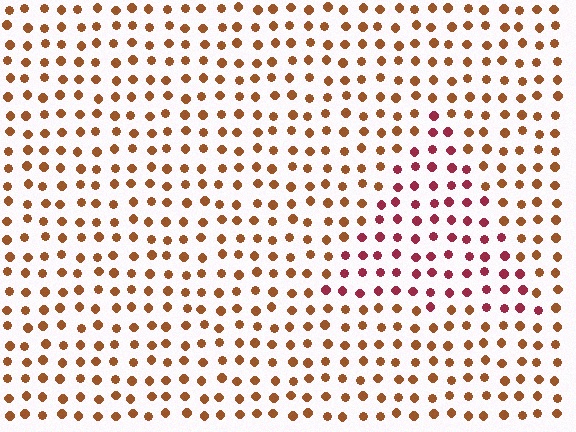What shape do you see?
I see a triangle.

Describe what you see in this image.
The image is filled with small brown elements in a uniform arrangement. A triangle-shaped region is visible where the elements are tinted to a slightly different hue, forming a subtle color boundary.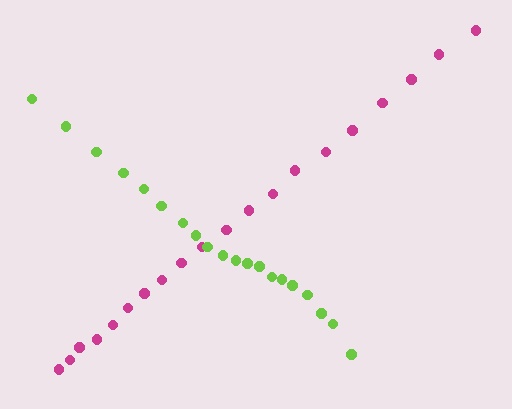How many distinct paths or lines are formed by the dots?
There are 2 distinct paths.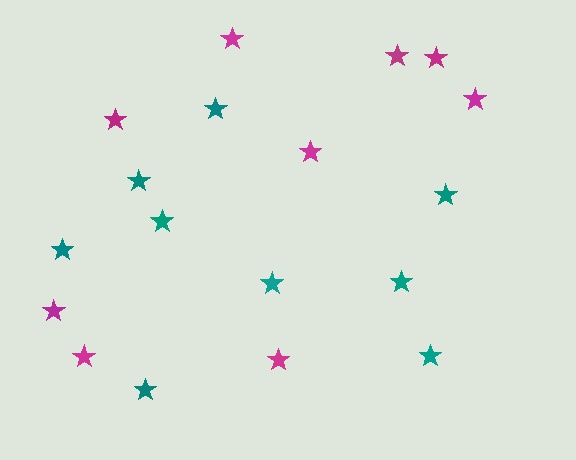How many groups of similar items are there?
There are 2 groups: one group of magenta stars (9) and one group of teal stars (9).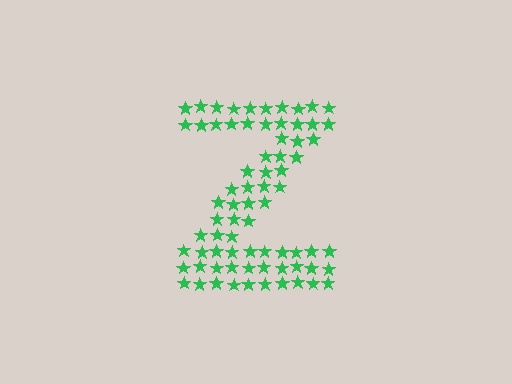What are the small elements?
The small elements are stars.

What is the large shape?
The large shape is the letter Z.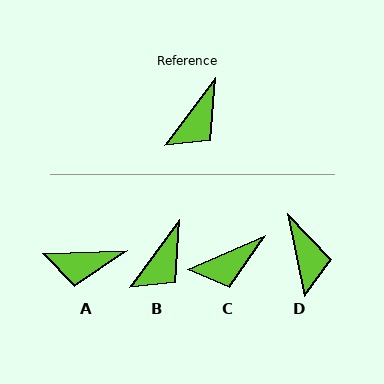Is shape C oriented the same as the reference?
No, it is off by about 30 degrees.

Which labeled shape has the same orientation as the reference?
B.